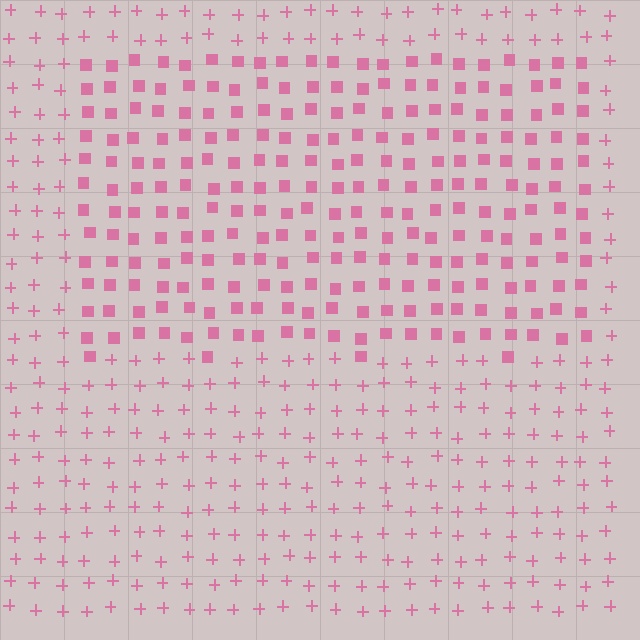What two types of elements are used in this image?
The image uses squares inside the rectangle region and plus signs outside it.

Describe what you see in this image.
The image is filled with small pink elements arranged in a uniform grid. A rectangle-shaped region contains squares, while the surrounding area contains plus signs. The boundary is defined purely by the change in element shape.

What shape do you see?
I see a rectangle.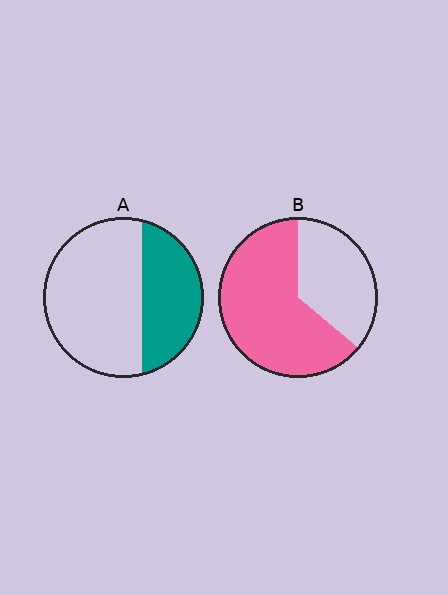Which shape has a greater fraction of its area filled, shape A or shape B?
Shape B.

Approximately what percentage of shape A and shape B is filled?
A is approximately 35% and B is approximately 65%.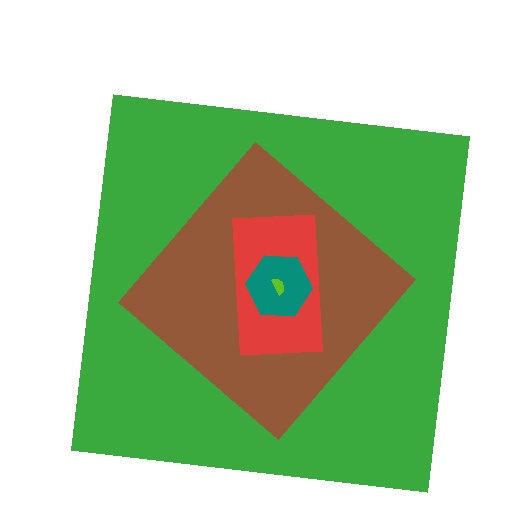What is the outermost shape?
The green square.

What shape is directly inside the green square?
The brown diamond.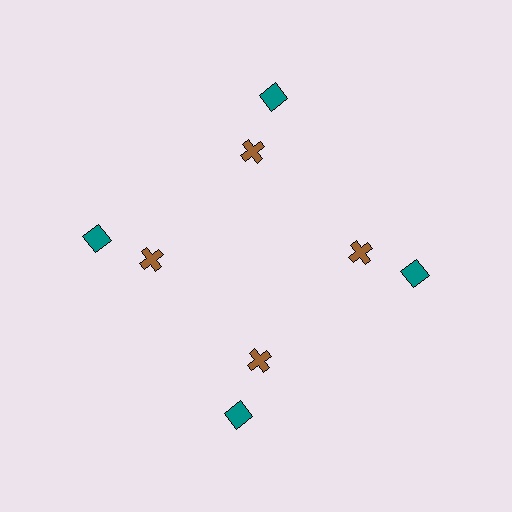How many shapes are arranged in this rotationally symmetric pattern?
There are 8 shapes, arranged in 4 groups of 2.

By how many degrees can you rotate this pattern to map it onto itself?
The pattern maps onto itself every 90 degrees of rotation.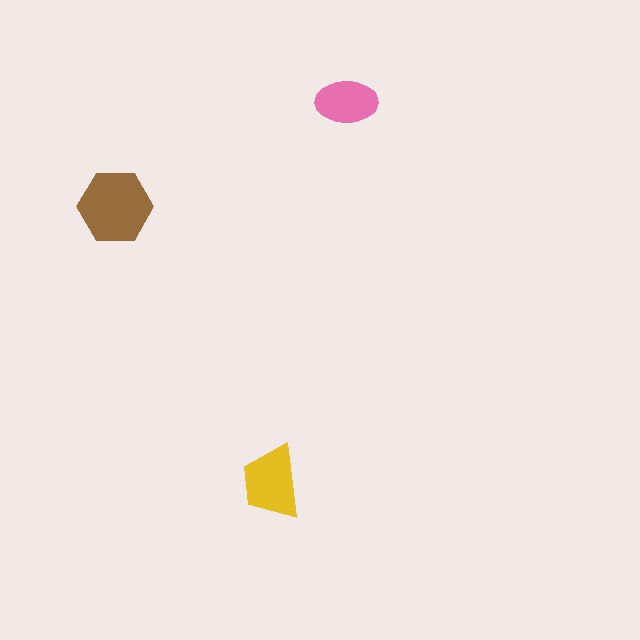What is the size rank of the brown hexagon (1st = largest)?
1st.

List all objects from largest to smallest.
The brown hexagon, the yellow trapezoid, the pink ellipse.